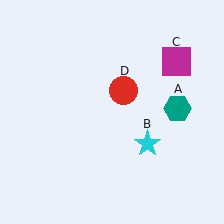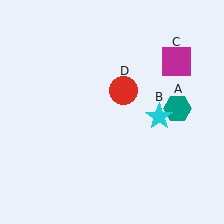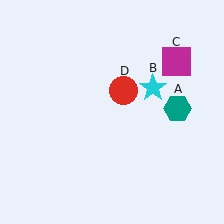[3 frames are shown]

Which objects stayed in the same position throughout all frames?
Teal hexagon (object A) and magenta square (object C) and red circle (object D) remained stationary.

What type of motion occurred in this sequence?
The cyan star (object B) rotated counterclockwise around the center of the scene.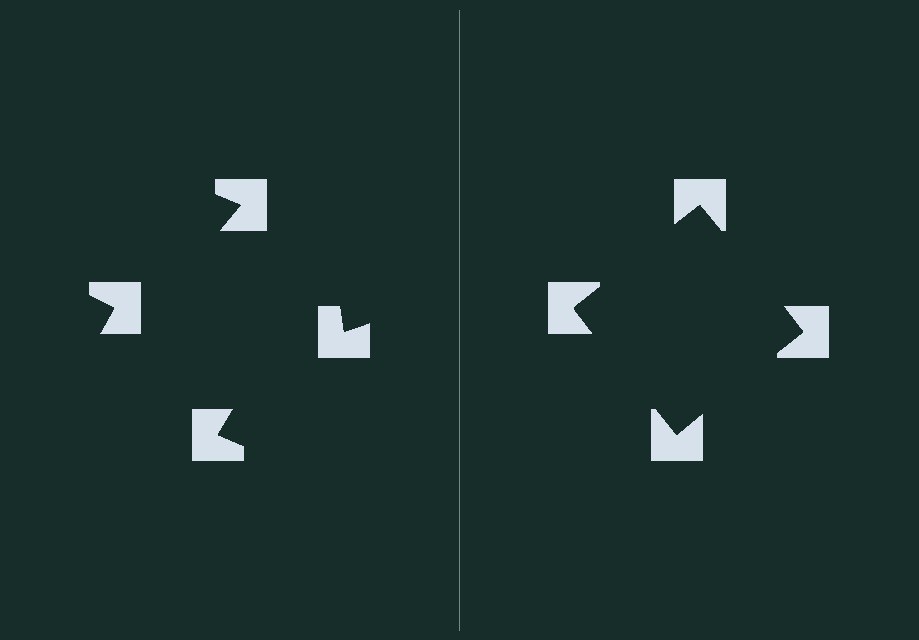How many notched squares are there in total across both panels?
8 — 4 on each side.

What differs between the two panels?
The notched squares are positioned identically on both sides; only the wedge orientations differ. On the right they align to a square; on the left they are misaligned.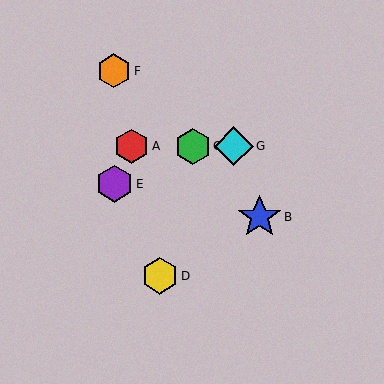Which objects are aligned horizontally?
Objects A, C, G are aligned horizontally.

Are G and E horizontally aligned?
No, G is at y≈146 and E is at y≈184.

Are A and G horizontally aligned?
Yes, both are at y≈146.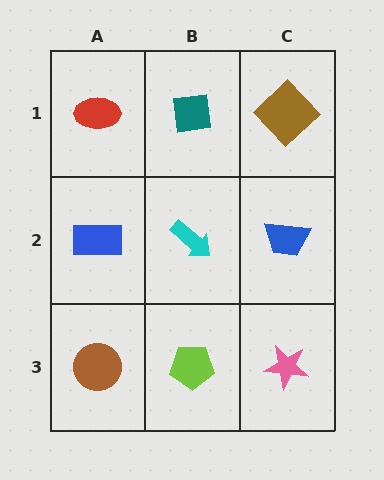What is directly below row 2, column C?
A pink star.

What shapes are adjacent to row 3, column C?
A blue trapezoid (row 2, column C), a lime pentagon (row 3, column B).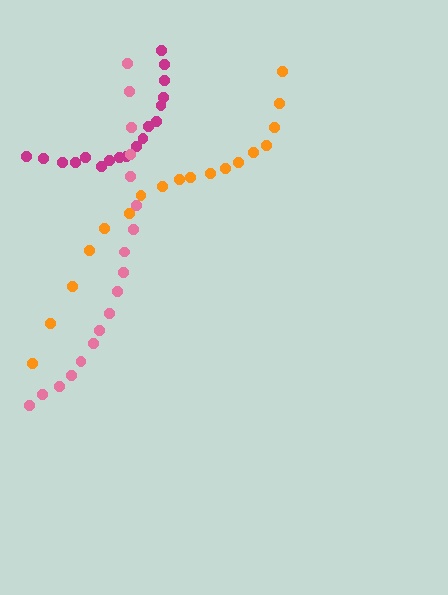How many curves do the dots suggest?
There are 3 distinct paths.